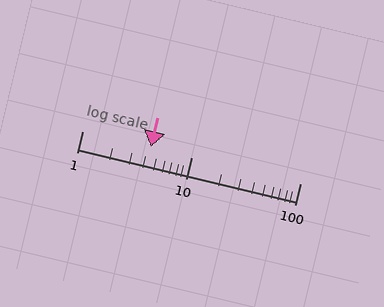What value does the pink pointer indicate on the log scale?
The pointer indicates approximately 4.3.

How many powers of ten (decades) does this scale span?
The scale spans 2 decades, from 1 to 100.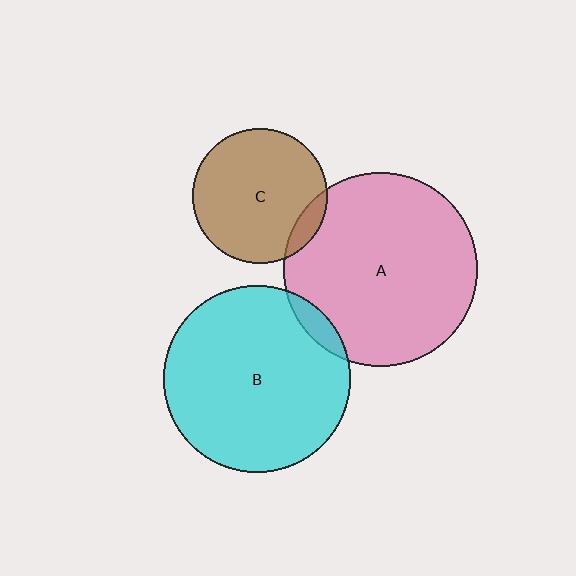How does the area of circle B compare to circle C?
Approximately 1.9 times.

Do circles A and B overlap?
Yes.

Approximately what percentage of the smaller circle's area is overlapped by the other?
Approximately 5%.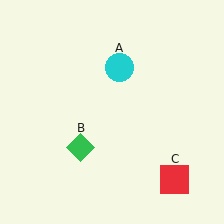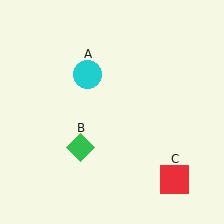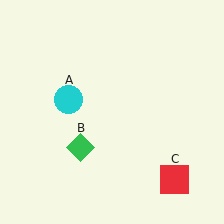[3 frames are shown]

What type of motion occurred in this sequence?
The cyan circle (object A) rotated counterclockwise around the center of the scene.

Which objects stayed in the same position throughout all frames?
Green diamond (object B) and red square (object C) remained stationary.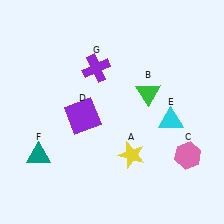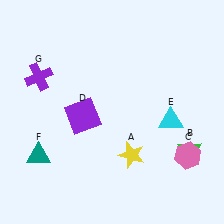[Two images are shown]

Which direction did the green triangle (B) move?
The green triangle (B) moved down.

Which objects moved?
The objects that moved are: the green triangle (B), the purple cross (G).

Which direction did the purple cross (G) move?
The purple cross (G) moved left.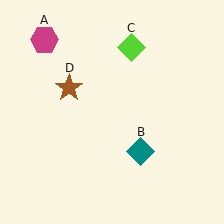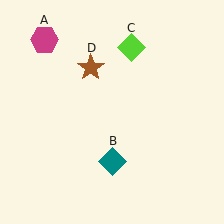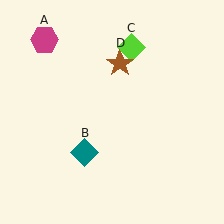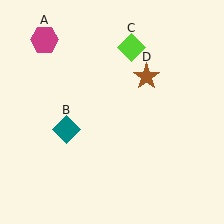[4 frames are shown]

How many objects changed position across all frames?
2 objects changed position: teal diamond (object B), brown star (object D).